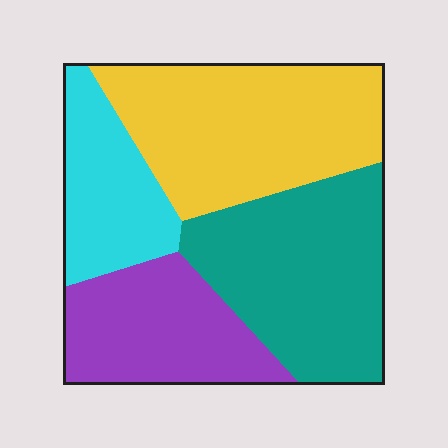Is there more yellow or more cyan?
Yellow.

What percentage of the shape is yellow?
Yellow takes up about one third (1/3) of the shape.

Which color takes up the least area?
Cyan, at roughly 15%.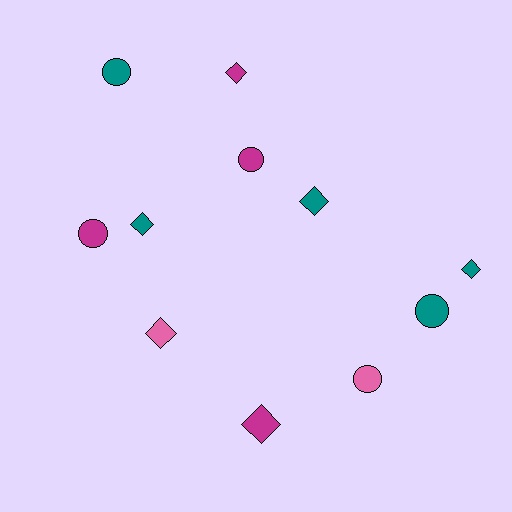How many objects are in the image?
There are 11 objects.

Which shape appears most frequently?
Diamond, with 6 objects.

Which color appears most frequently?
Teal, with 5 objects.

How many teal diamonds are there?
There are 3 teal diamonds.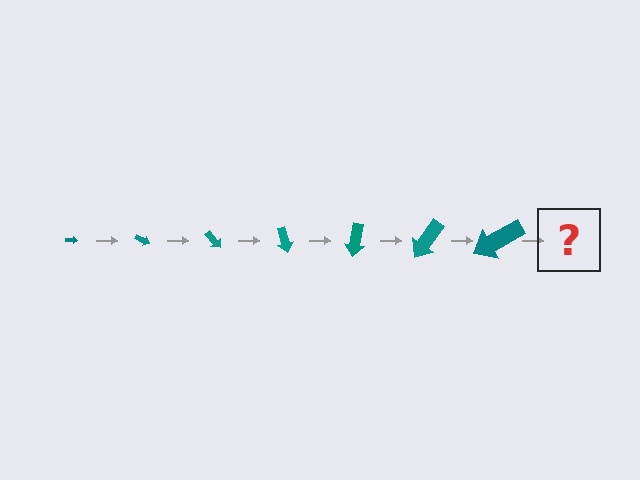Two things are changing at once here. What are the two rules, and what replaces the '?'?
The two rules are that the arrow grows larger each step and it rotates 25 degrees each step. The '?' should be an arrow, larger than the previous one and rotated 175 degrees from the start.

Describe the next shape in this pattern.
It should be an arrow, larger than the previous one and rotated 175 degrees from the start.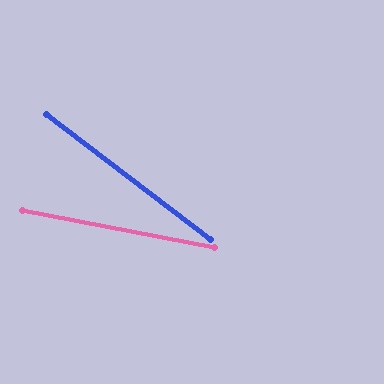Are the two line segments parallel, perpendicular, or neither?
Neither parallel nor perpendicular — they differ by about 27°.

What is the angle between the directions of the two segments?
Approximately 27 degrees.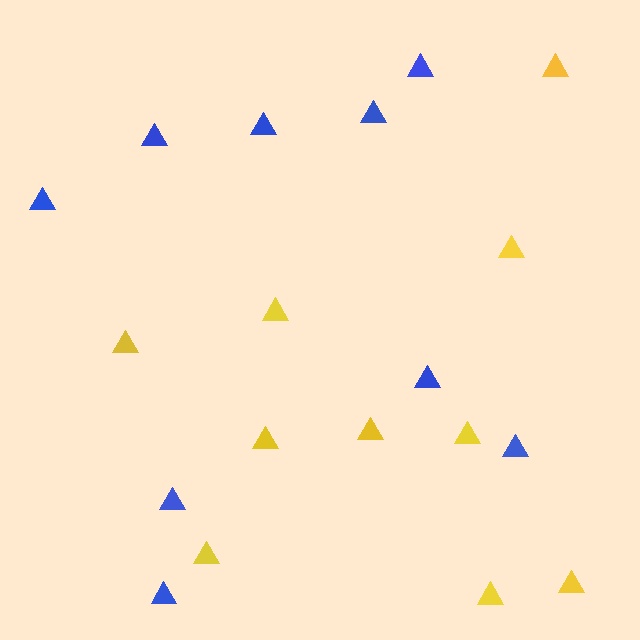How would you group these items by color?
There are 2 groups: one group of yellow triangles (10) and one group of blue triangles (9).